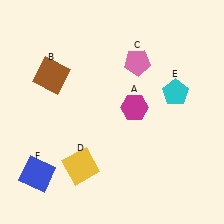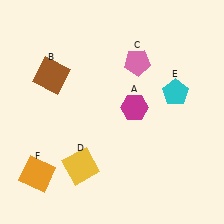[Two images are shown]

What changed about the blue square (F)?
In Image 1, F is blue. In Image 2, it changed to orange.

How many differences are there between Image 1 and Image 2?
There is 1 difference between the two images.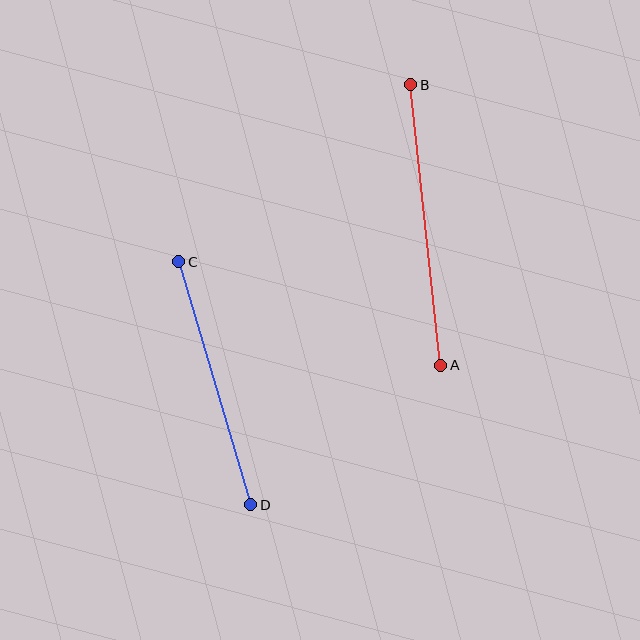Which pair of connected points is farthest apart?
Points A and B are farthest apart.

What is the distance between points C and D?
The distance is approximately 253 pixels.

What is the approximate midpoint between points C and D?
The midpoint is at approximately (215, 383) pixels.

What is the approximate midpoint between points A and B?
The midpoint is at approximately (426, 225) pixels.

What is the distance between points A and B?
The distance is approximately 282 pixels.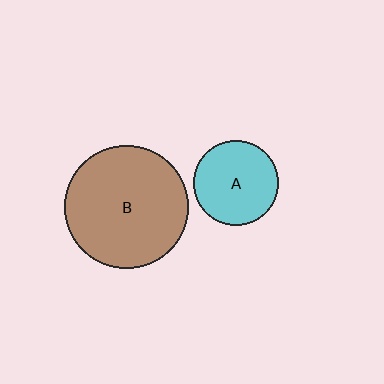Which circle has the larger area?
Circle B (brown).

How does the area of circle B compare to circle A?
Approximately 2.1 times.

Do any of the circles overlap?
No, none of the circles overlap.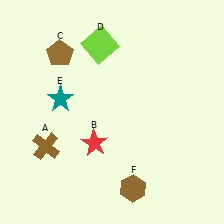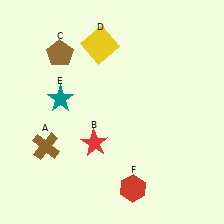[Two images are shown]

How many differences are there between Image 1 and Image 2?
There are 2 differences between the two images.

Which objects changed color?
D changed from lime to yellow. F changed from brown to red.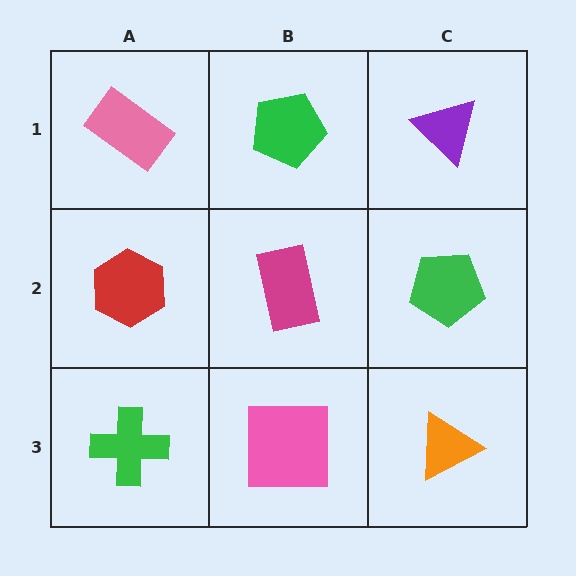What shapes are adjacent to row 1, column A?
A red hexagon (row 2, column A), a green pentagon (row 1, column B).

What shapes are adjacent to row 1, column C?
A green pentagon (row 2, column C), a green pentagon (row 1, column B).